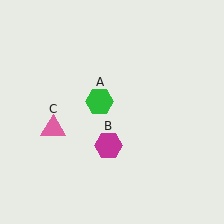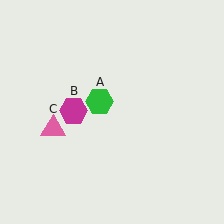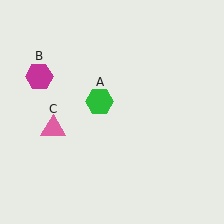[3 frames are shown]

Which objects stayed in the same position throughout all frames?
Green hexagon (object A) and pink triangle (object C) remained stationary.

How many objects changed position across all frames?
1 object changed position: magenta hexagon (object B).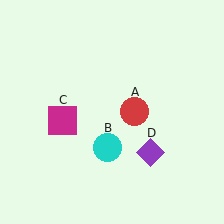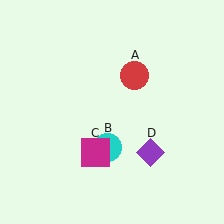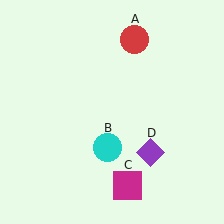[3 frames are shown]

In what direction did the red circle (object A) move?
The red circle (object A) moved up.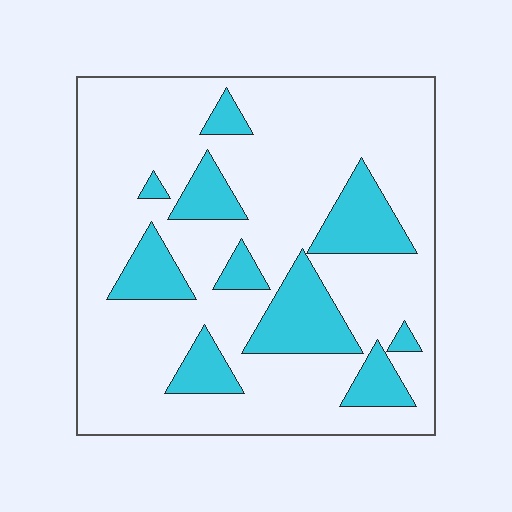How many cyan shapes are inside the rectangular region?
10.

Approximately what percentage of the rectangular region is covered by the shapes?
Approximately 20%.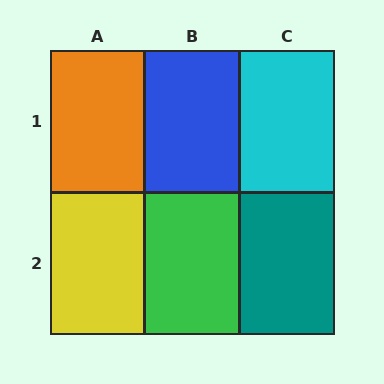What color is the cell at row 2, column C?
Teal.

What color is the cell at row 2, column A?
Yellow.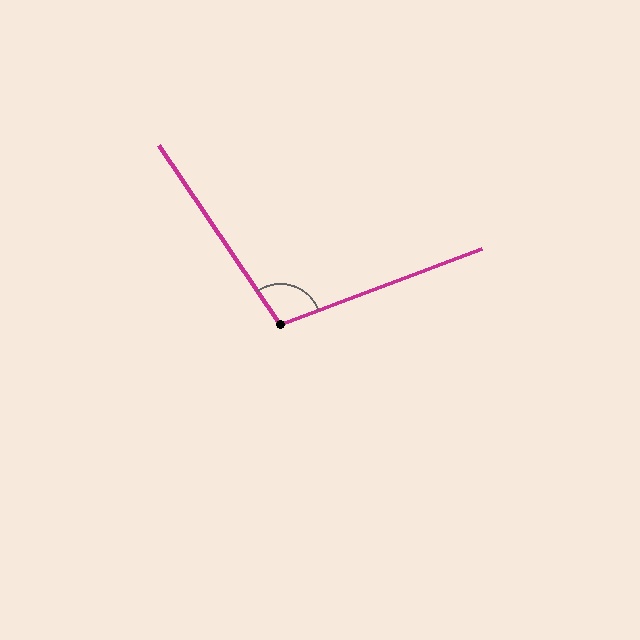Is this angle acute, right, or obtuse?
It is obtuse.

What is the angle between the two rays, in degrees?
Approximately 103 degrees.